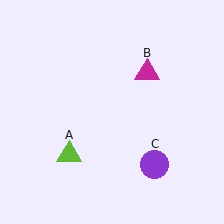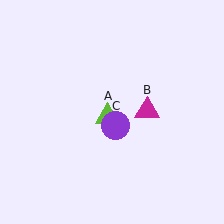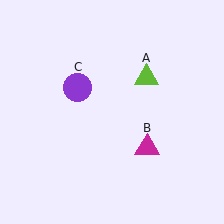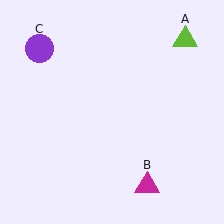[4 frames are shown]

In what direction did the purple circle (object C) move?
The purple circle (object C) moved up and to the left.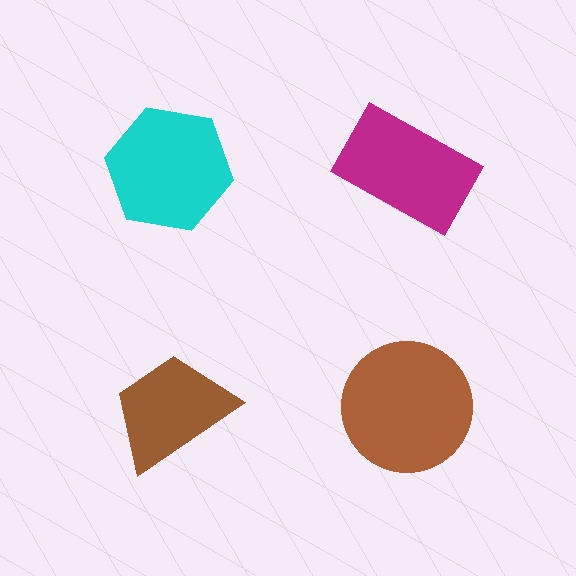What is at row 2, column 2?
A brown circle.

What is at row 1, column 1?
A cyan hexagon.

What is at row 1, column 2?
A magenta rectangle.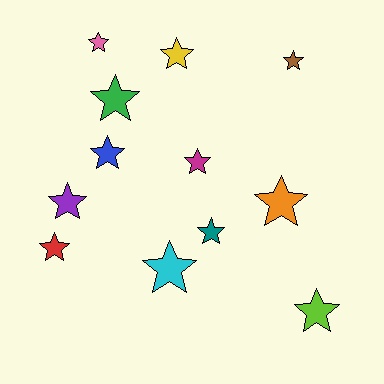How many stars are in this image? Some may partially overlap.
There are 12 stars.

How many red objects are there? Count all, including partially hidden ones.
There is 1 red object.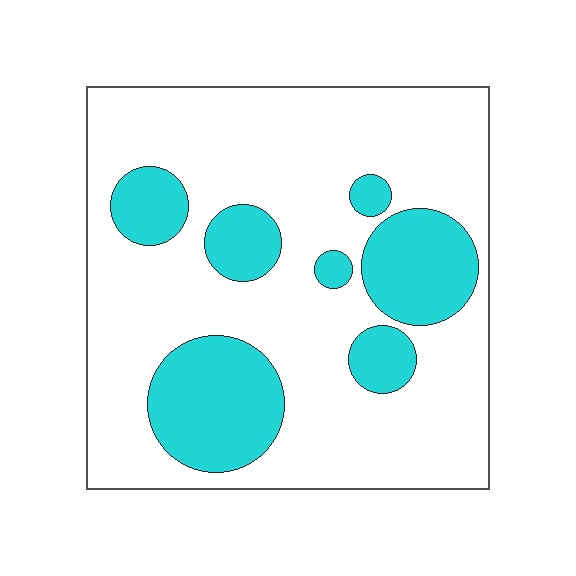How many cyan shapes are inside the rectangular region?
7.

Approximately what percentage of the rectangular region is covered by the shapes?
Approximately 25%.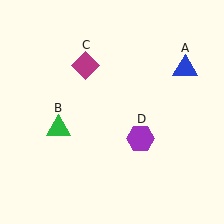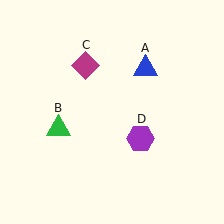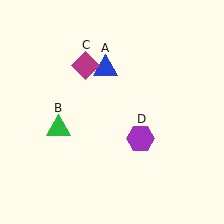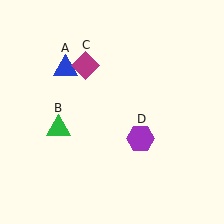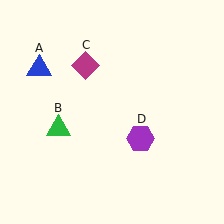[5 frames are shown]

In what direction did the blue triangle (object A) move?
The blue triangle (object A) moved left.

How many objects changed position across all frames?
1 object changed position: blue triangle (object A).